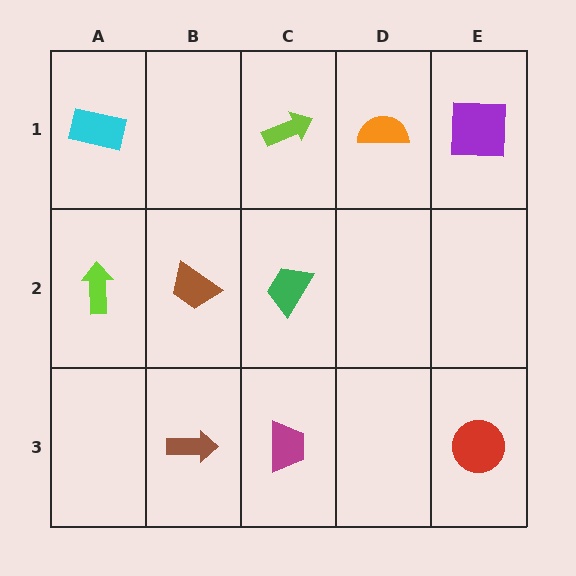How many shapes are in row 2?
3 shapes.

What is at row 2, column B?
A brown trapezoid.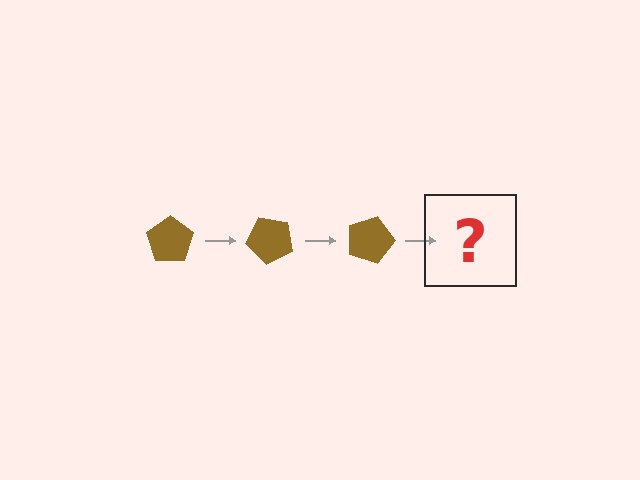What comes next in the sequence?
The next element should be a brown pentagon rotated 135 degrees.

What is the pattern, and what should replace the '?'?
The pattern is that the pentagon rotates 45 degrees each step. The '?' should be a brown pentagon rotated 135 degrees.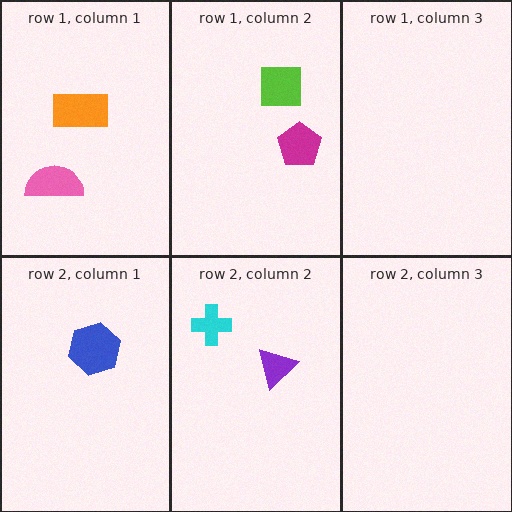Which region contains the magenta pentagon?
The row 1, column 2 region.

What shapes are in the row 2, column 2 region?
The cyan cross, the purple triangle.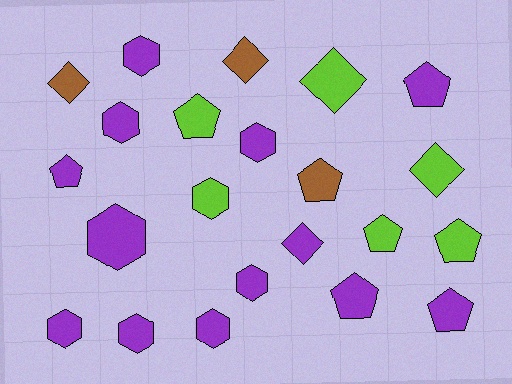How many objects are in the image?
There are 22 objects.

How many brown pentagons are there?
There is 1 brown pentagon.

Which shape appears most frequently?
Hexagon, with 9 objects.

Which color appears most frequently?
Purple, with 13 objects.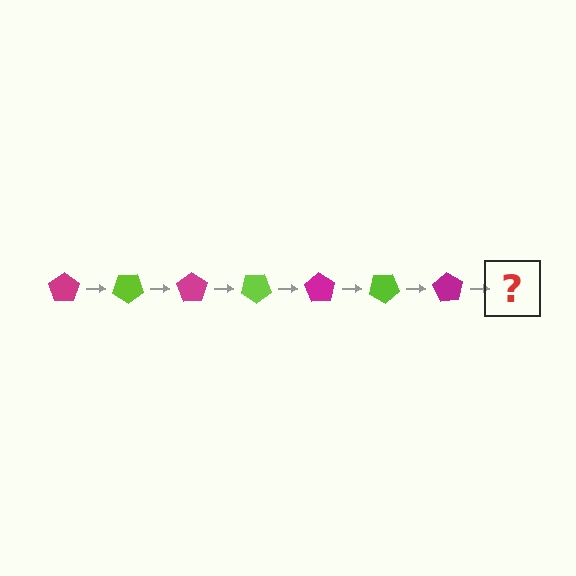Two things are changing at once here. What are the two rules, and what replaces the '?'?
The two rules are that it rotates 35 degrees each step and the color cycles through magenta and lime. The '?' should be a lime pentagon, rotated 245 degrees from the start.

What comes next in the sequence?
The next element should be a lime pentagon, rotated 245 degrees from the start.